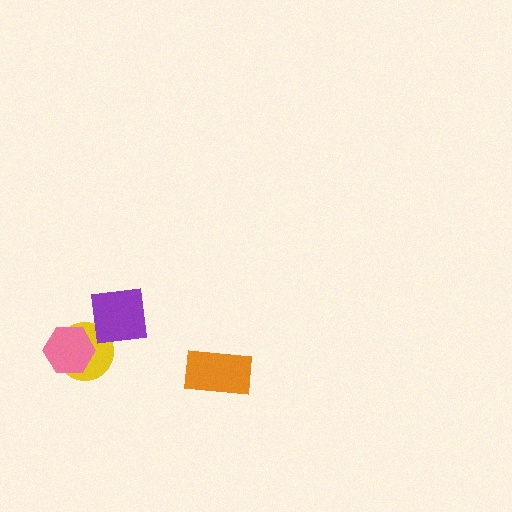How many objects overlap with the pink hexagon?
1 object overlaps with the pink hexagon.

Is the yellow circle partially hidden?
Yes, it is partially covered by another shape.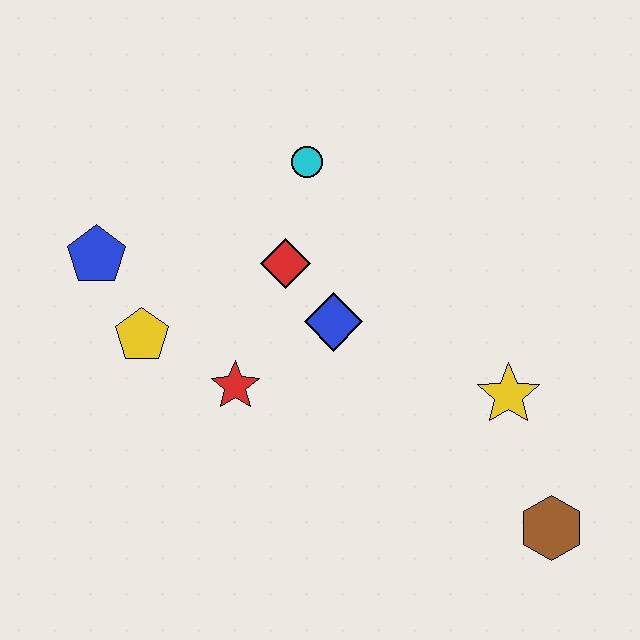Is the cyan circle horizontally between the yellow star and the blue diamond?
No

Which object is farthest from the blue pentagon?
The brown hexagon is farthest from the blue pentagon.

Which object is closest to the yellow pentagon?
The blue pentagon is closest to the yellow pentagon.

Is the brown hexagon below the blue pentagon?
Yes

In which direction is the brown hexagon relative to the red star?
The brown hexagon is to the right of the red star.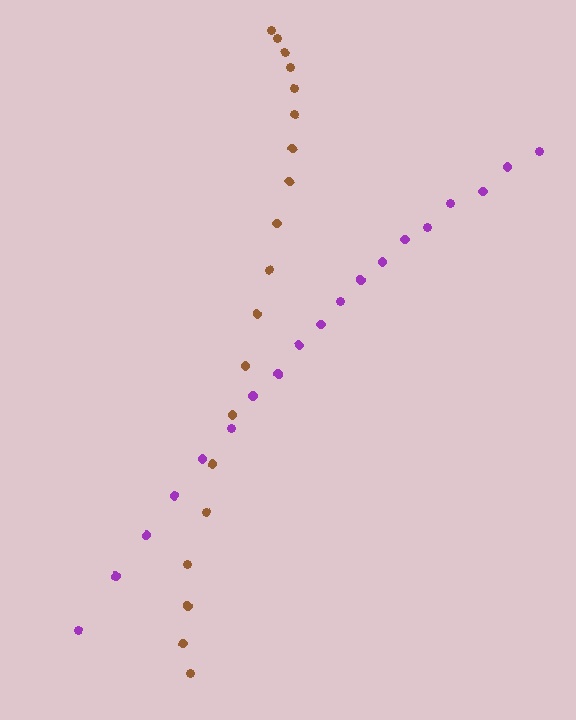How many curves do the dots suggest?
There are 2 distinct paths.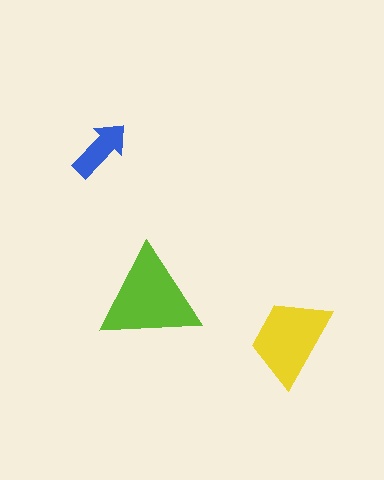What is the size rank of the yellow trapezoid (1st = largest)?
2nd.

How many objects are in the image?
There are 3 objects in the image.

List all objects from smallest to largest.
The blue arrow, the yellow trapezoid, the lime triangle.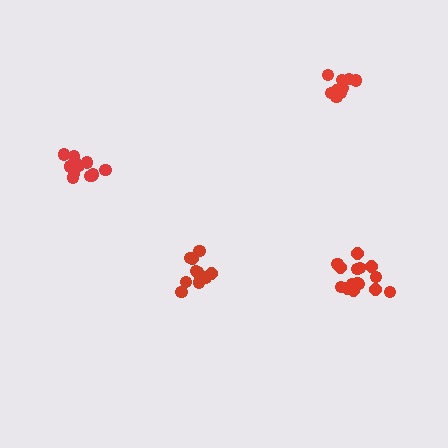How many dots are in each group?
Group 1: 11 dots, Group 2: 15 dots, Group 3: 12 dots, Group 4: 10 dots (48 total).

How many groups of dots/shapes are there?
There are 4 groups.